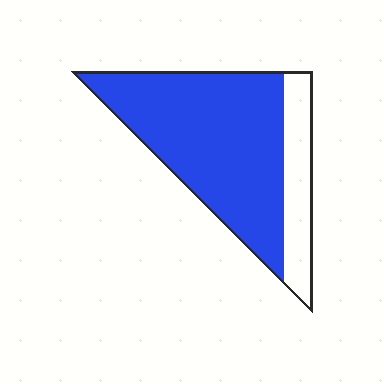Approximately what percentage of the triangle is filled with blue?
Approximately 80%.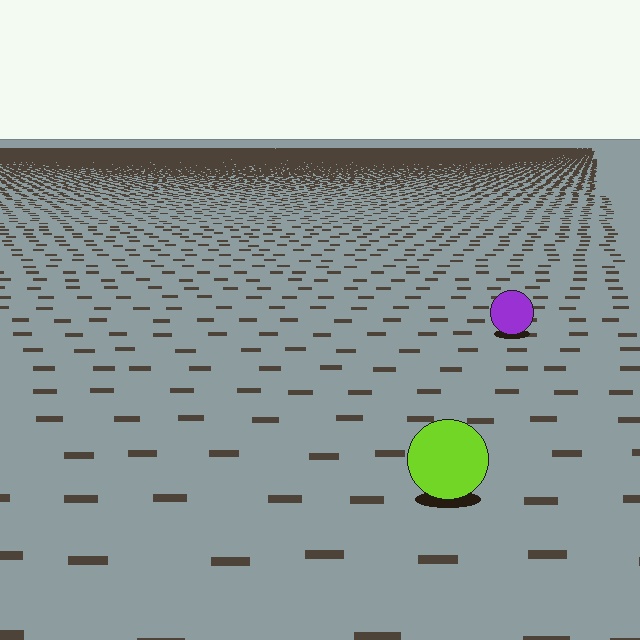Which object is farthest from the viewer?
The purple circle is farthest from the viewer. It appears smaller and the ground texture around it is denser.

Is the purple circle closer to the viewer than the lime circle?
No. The lime circle is closer — you can tell from the texture gradient: the ground texture is coarser near it.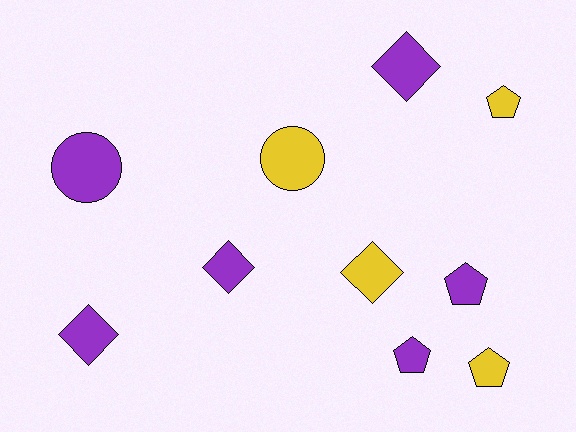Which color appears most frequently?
Purple, with 6 objects.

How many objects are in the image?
There are 10 objects.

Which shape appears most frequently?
Pentagon, with 4 objects.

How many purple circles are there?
There is 1 purple circle.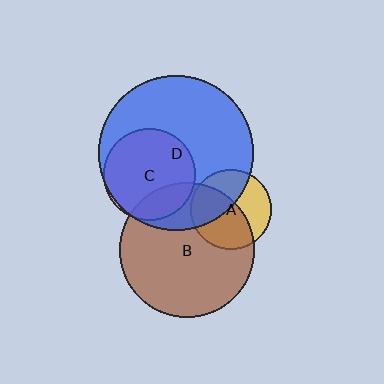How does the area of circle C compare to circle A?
Approximately 1.3 times.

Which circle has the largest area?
Circle D (blue).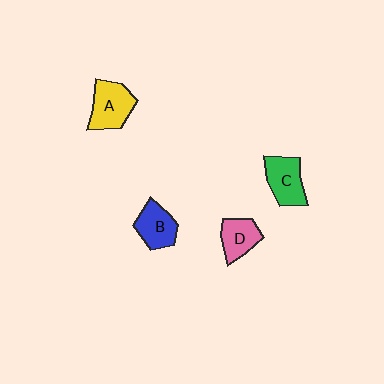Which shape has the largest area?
Shape A (yellow).